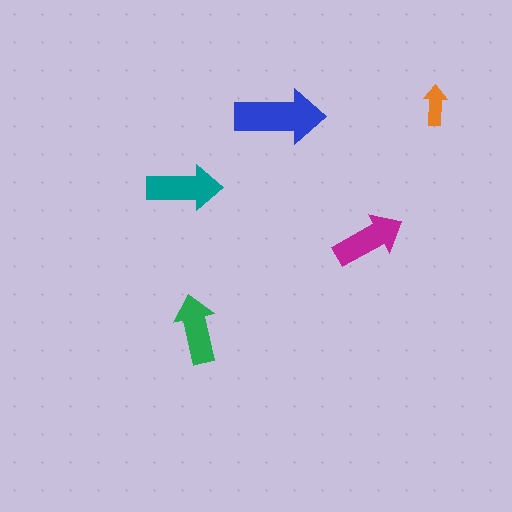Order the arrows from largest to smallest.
the blue one, the teal one, the magenta one, the green one, the orange one.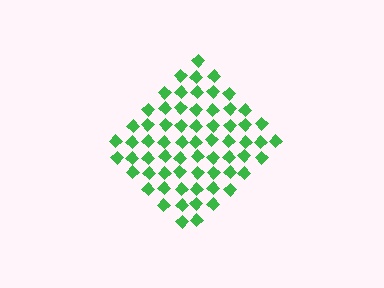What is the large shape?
The large shape is a diamond.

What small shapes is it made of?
It is made of small diamonds.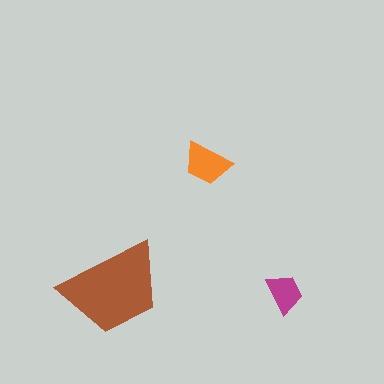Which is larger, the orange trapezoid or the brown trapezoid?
The brown one.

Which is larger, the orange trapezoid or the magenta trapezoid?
The orange one.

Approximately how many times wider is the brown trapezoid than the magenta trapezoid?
About 2.5 times wider.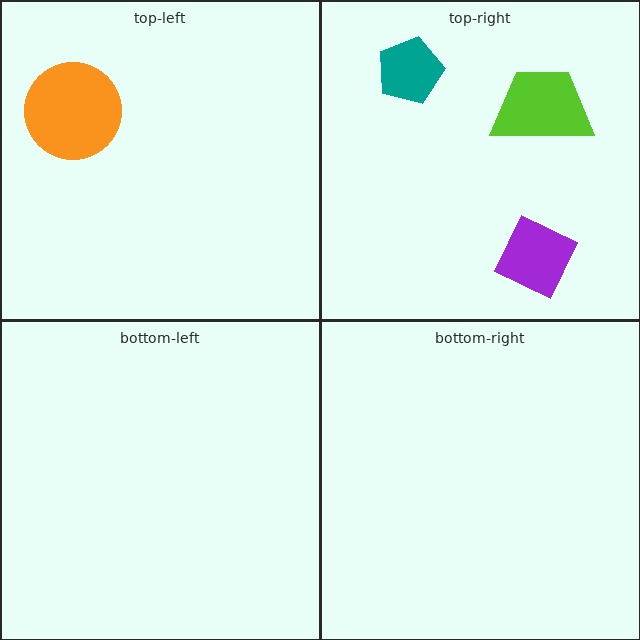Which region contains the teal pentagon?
The top-right region.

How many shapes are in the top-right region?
3.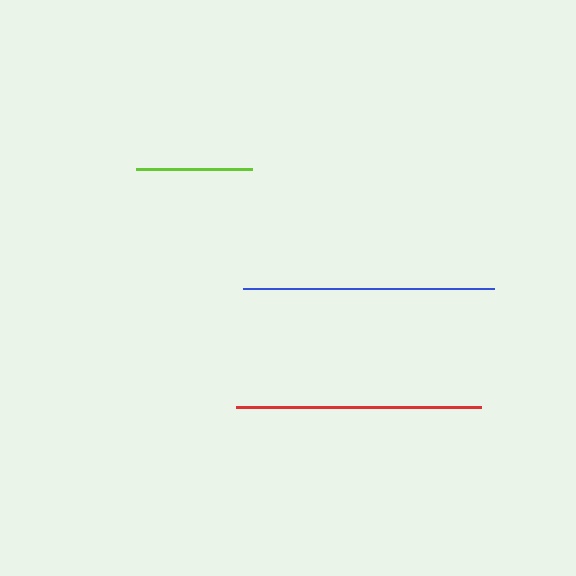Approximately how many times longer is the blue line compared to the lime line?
The blue line is approximately 2.2 times the length of the lime line.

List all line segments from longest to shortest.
From longest to shortest: blue, red, lime.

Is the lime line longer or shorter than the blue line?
The blue line is longer than the lime line.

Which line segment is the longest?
The blue line is the longest at approximately 250 pixels.